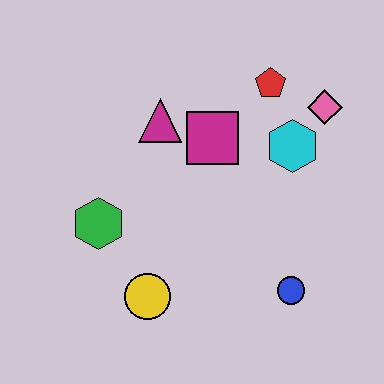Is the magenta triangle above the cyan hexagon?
Yes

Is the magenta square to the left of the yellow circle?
No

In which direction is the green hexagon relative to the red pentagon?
The green hexagon is to the left of the red pentagon.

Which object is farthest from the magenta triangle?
The blue circle is farthest from the magenta triangle.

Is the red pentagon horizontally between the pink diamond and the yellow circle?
Yes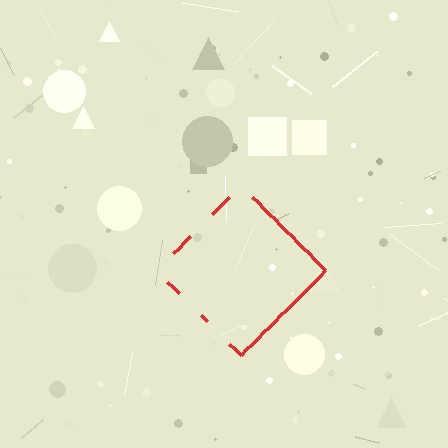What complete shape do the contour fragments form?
The contour fragments form a diamond.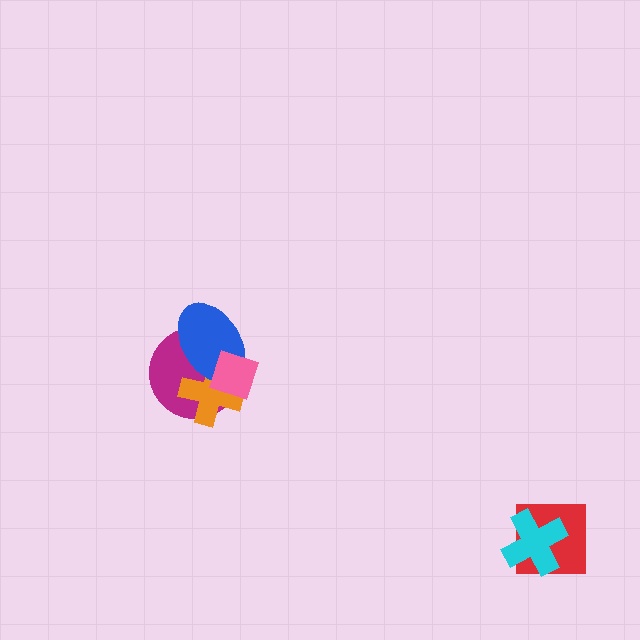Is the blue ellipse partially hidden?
Yes, it is partially covered by another shape.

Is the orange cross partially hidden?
Yes, it is partially covered by another shape.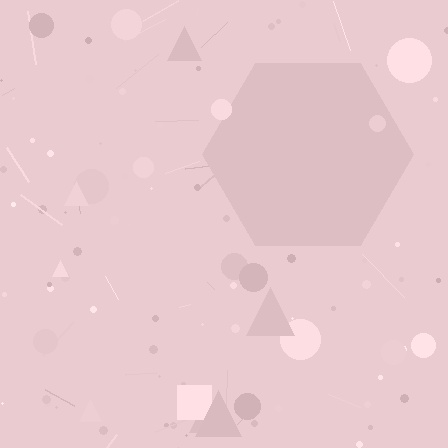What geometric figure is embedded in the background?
A hexagon is embedded in the background.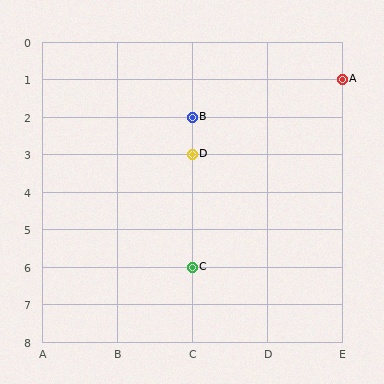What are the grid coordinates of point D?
Point D is at grid coordinates (C, 3).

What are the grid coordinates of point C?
Point C is at grid coordinates (C, 6).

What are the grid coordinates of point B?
Point B is at grid coordinates (C, 2).